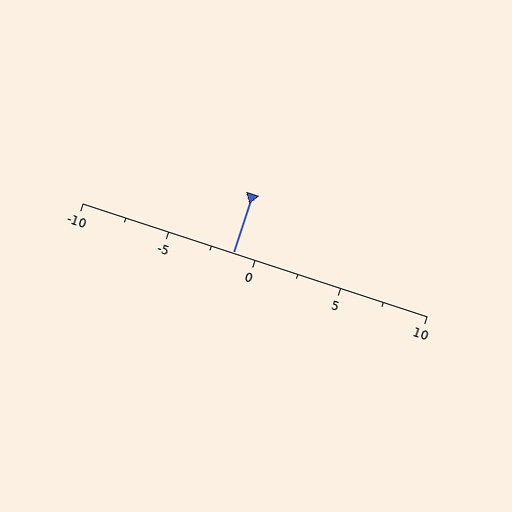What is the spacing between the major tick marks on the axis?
The major ticks are spaced 5 apart.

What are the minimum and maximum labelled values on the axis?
The axis runs from -10 to 10.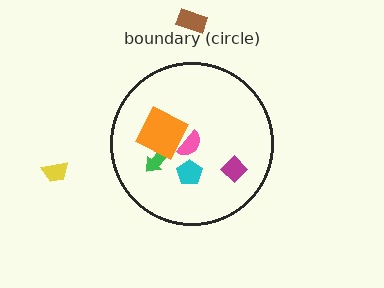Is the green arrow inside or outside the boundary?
Inside.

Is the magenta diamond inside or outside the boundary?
Inside.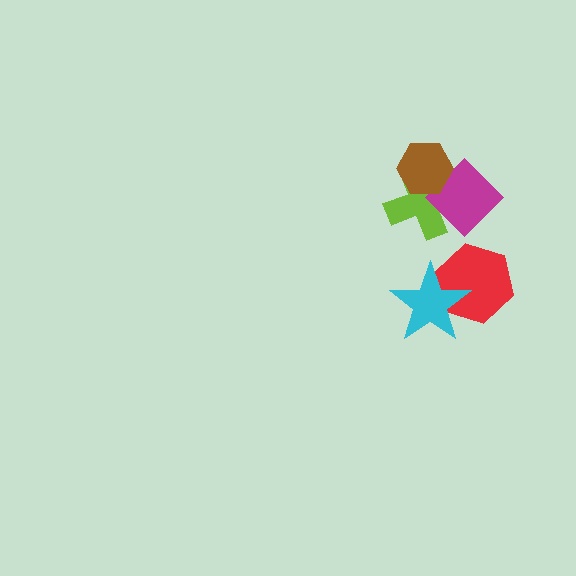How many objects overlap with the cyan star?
1 object overlaps with the cyan star.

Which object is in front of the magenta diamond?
The brown hexagon is in front of the magenta diamond.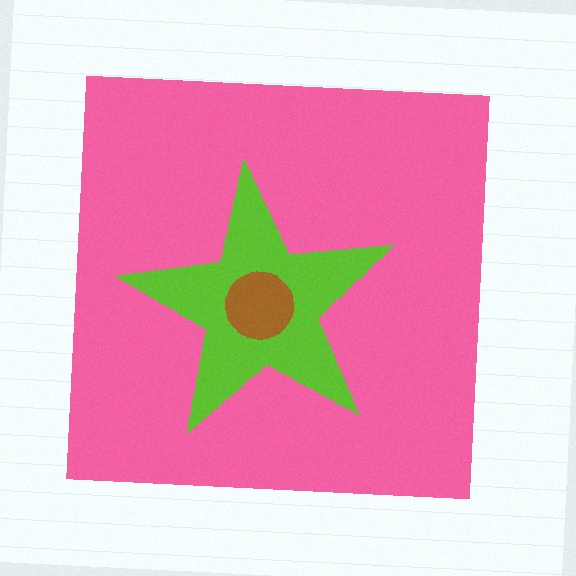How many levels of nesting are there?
3.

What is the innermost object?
The brown circle.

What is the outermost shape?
The pink square.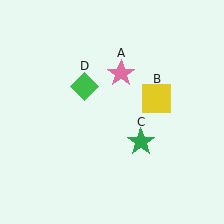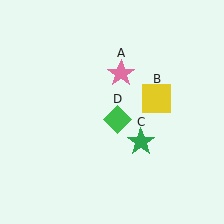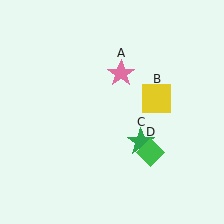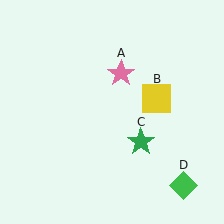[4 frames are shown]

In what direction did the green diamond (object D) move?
The green diamond (object D) moved down and to the right.